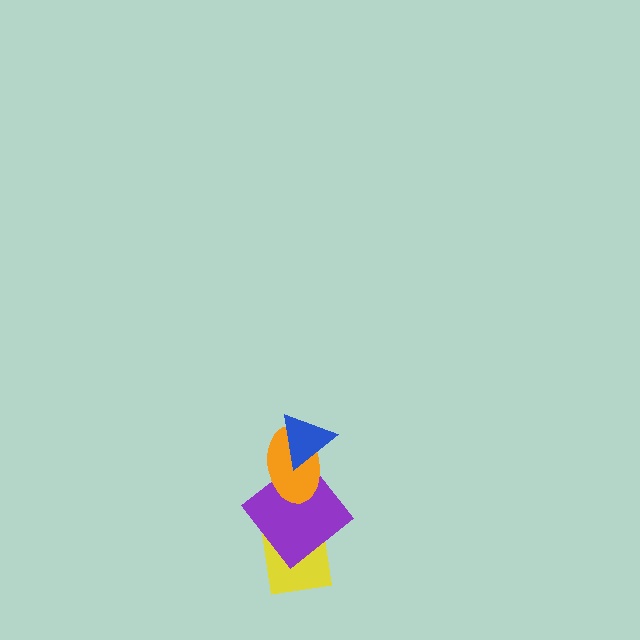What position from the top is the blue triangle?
The blue triangle is 1st from the top.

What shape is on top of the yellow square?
The purple diamond is on top of the yellow square.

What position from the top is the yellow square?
The yellow square is 4th from the top.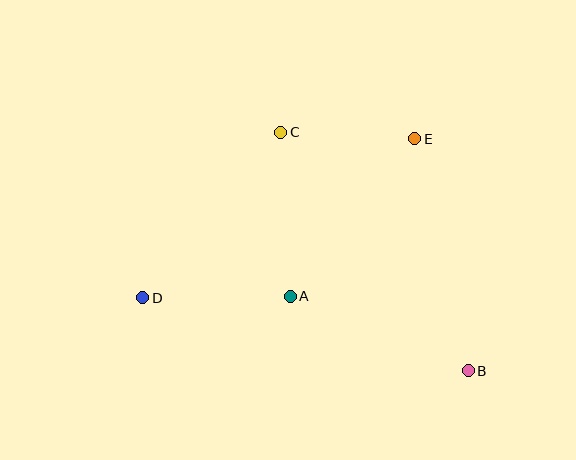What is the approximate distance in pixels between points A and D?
The distance between A and D is approximately 148 pixels.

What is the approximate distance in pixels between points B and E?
The distance between B and E is approximately 238 pixels.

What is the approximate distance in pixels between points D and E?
The distance between D and E is approximately 315 pixels.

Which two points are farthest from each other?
Points B and D are farthest from each other.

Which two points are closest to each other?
Points C and E are closest to each other.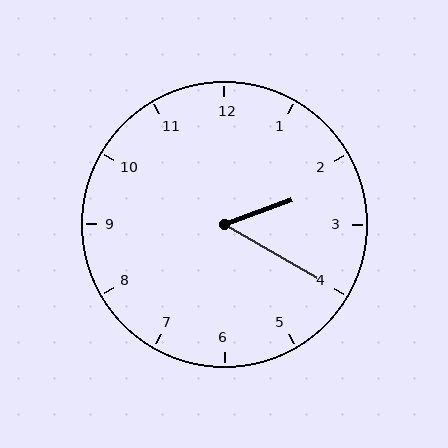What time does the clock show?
2:20.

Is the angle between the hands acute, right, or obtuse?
It is acute.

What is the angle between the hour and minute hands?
Approximately 50 degrees.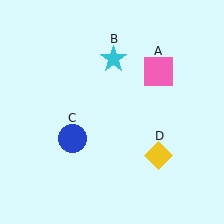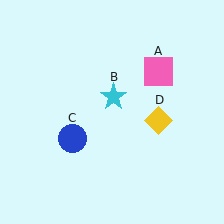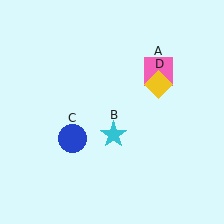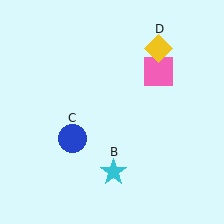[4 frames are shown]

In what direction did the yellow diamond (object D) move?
The yellow diamond (object D) moved up.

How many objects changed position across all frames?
2 objects changed position: cyan star (object B), yellow diamond (object D).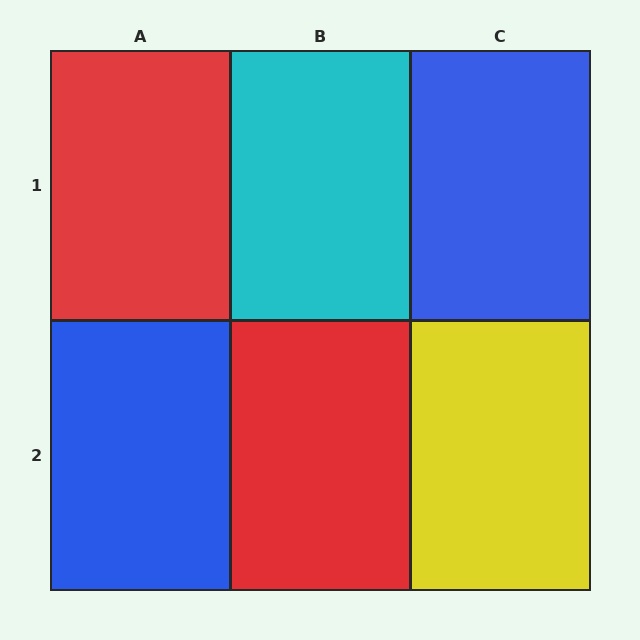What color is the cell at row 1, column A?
Red.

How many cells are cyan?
1 cell is cyan.